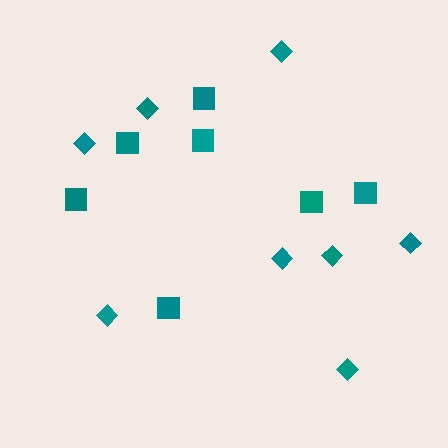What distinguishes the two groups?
There are 2 groups: one group of squares (7) and one group of diamonds (8).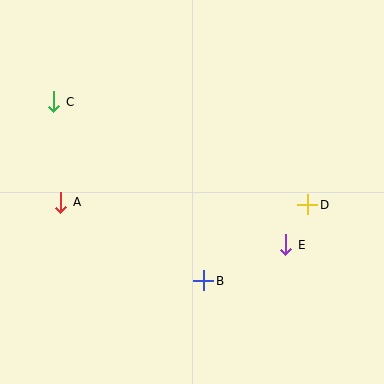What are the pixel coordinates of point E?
Point E is at (286, 245).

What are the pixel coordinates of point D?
Point D is at (308, 205).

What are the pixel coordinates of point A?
Point A is at (61, 202).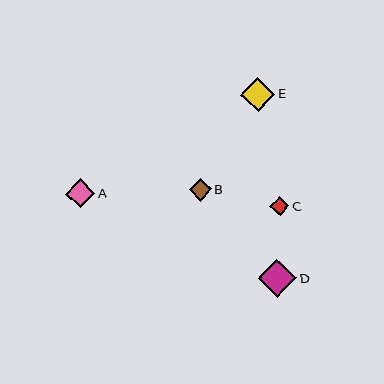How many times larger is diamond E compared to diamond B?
Diamond E is approximately 1.5 times the size of diamond B.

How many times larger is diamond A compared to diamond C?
Diamond A is approximately 1.5 times the size of diamond C.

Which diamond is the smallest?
Diamond C is the smallest with a size of approximately 19 pixels.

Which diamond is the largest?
Diamond D is the largest with a size of approximately 38 pixels.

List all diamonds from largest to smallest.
From largest to smallest: D, E, A, B, C.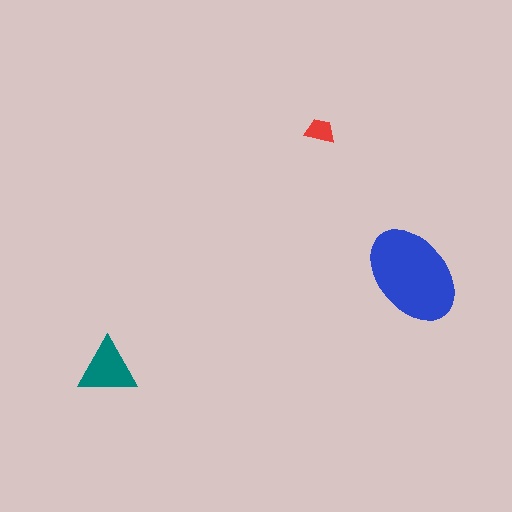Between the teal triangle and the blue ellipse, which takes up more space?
The blue ellipse.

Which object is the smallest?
The red trapezoid.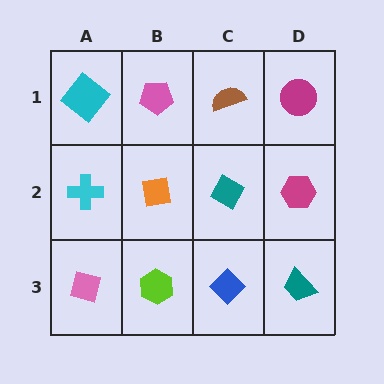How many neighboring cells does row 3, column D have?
2.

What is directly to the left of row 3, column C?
A lime hexagon.